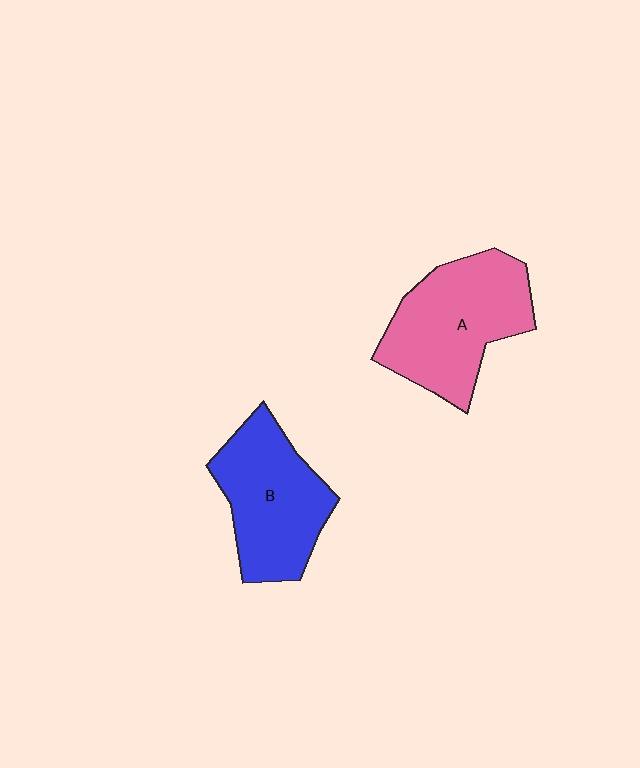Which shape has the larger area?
Shape A (pink).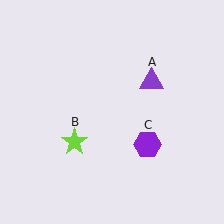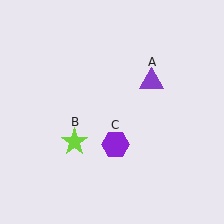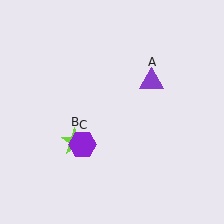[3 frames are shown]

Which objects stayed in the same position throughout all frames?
Purple triangle (object A) and lime star (object B) remained stationary.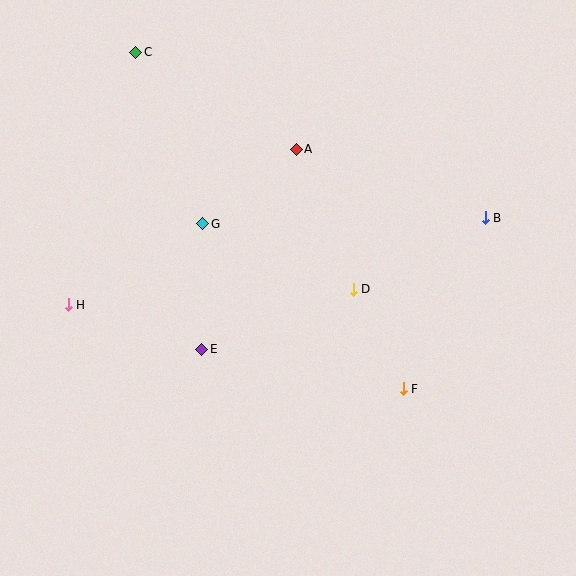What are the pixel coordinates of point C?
Point C is at (136, 52).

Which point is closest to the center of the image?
Point D at (353, 289) is closest to the center.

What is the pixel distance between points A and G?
The distance between A and G is 120 pixels.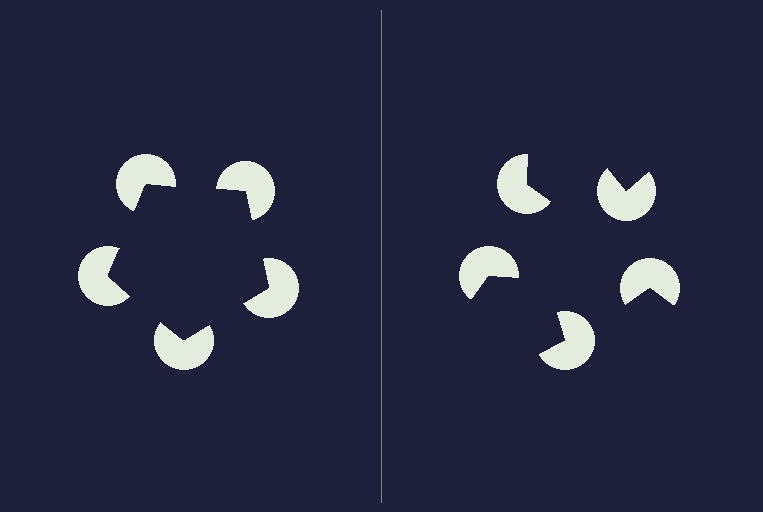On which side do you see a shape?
An illusory pentagon appears on the left side. On the right side the wedge cuts are rotated, so no coherent shape forms.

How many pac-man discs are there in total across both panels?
10 — 5 on each side.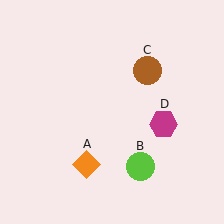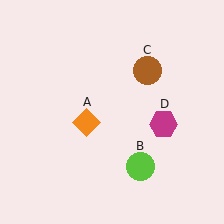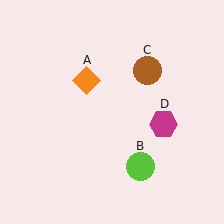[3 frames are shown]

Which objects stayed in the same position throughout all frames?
Lime circle (object B) and brown circle (object C) and magenta hexagon (object D) remained stationary.